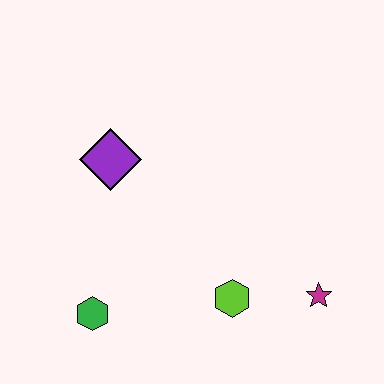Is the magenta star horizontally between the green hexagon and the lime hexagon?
No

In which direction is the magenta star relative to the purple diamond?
The magenta star is to the right of the purple diamond.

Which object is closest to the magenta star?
The lime hexagon is closest to the magenta star.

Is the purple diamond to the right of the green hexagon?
Yes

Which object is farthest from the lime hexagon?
The purple diamond is farthest from the lime hexagon.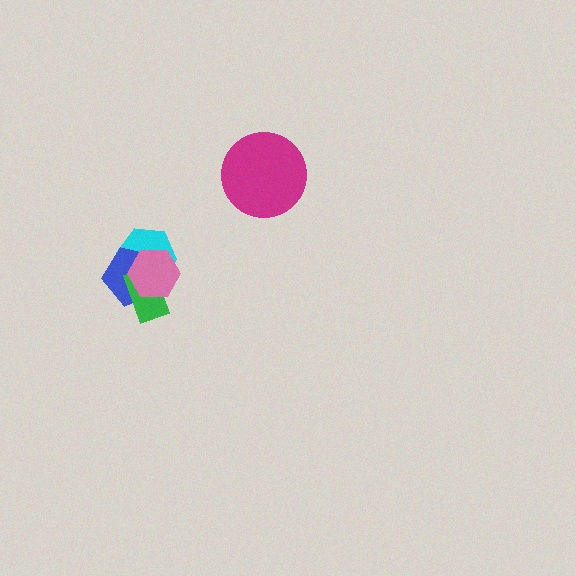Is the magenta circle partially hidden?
No, no other shape covers it.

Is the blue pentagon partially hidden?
Yes, it is partially covered by another shape.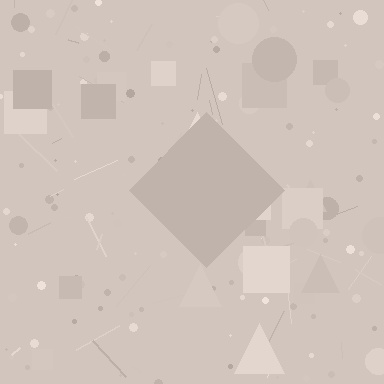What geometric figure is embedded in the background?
A diamond is embedded in the background.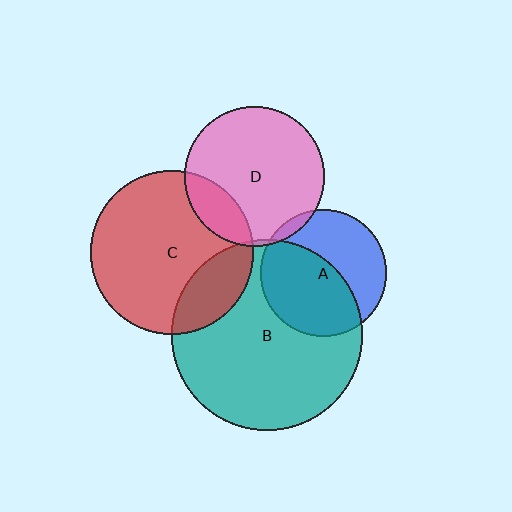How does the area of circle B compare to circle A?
Approximately 2.3 times.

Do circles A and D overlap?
Yes.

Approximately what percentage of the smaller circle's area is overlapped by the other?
Approximately 5%.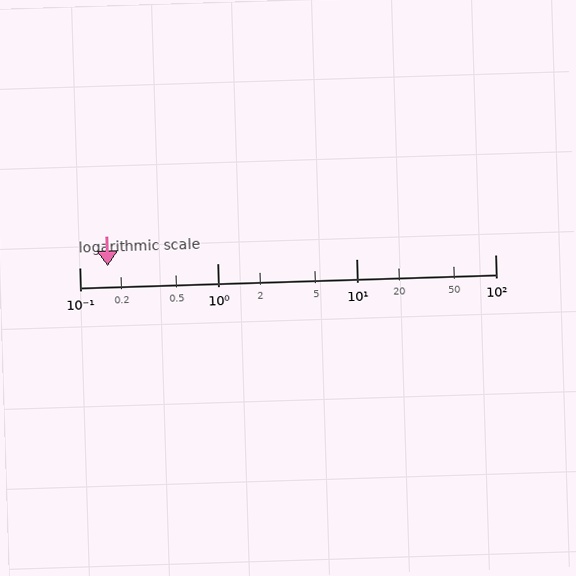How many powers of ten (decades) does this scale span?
The scale spans 3 decades, from 0.1 to 100.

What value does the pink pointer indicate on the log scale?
The pointer indicates approximately 0.16.